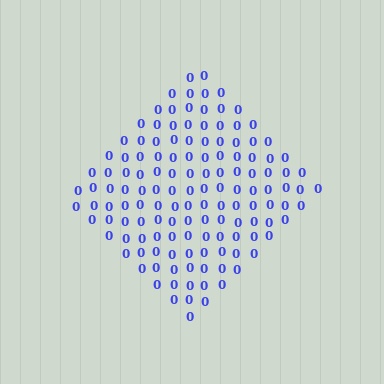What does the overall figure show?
The overall figure shows a diamond.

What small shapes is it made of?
It is made of small digit 0's.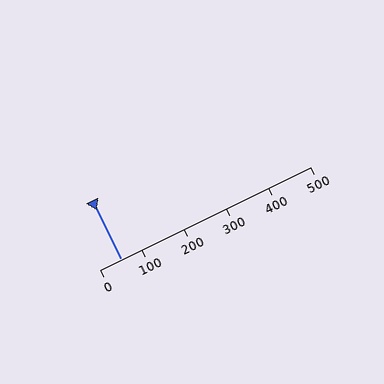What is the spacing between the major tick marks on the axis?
The major ticks are spaced 100 apart.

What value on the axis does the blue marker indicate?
The marker indicates approximately 50.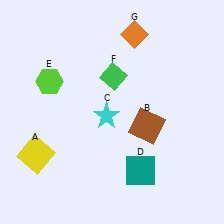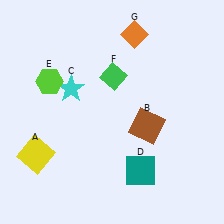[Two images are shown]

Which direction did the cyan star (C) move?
The cyan star (C) moved left.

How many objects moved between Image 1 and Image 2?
1 object moved between the two images.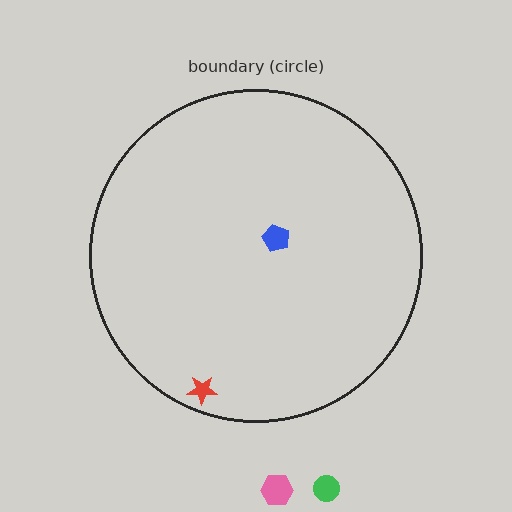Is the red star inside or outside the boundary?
Inside.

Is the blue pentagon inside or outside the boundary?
Inside.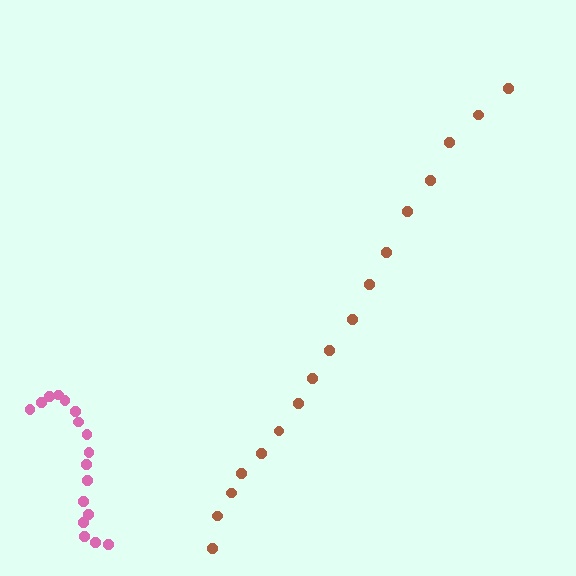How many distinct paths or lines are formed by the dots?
There are 2 distinct paths.